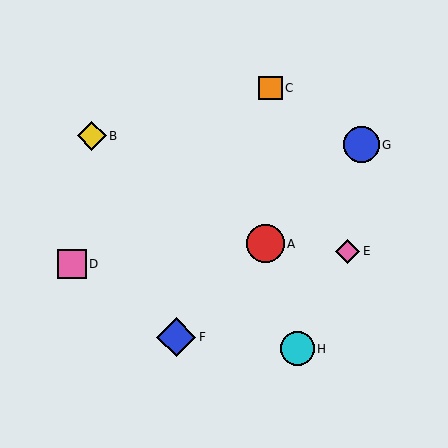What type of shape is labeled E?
Shape E is a pink diamond.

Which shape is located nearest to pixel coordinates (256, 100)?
The orange square (labeled C) at (271, 88) is nearest to that location.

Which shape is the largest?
The blue diamond (labeled F) is the largest.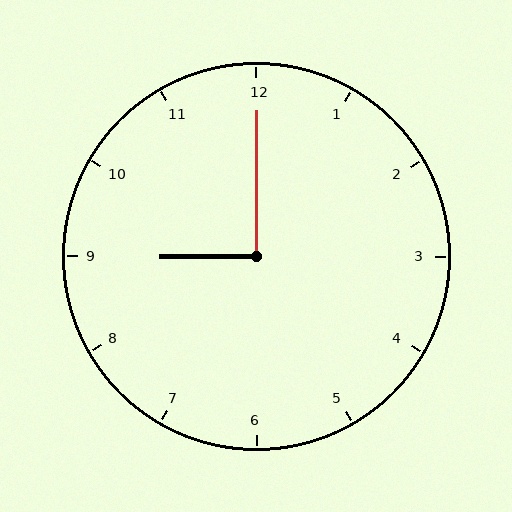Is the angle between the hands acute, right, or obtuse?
It is right.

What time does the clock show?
9:00.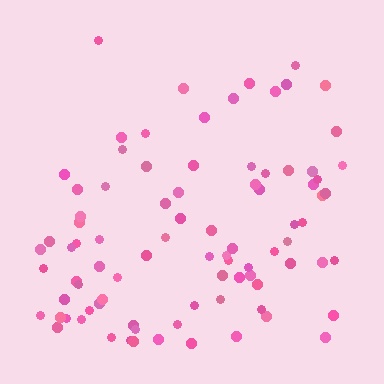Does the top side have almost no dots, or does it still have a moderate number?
Still a moderate number, just noticeably fewer than the bottom.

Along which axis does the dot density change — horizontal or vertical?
Vertical.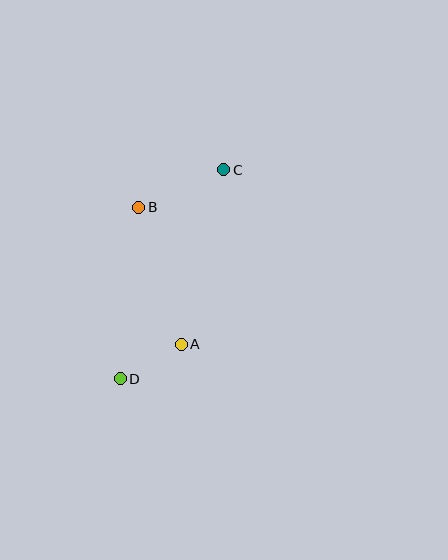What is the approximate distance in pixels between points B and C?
The distance between B and C is approximately 93 pixels.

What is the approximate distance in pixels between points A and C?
The distance between A and C is approximately 180 pixels.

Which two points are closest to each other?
Points A and D are closest to each other.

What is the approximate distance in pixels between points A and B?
The distance between A and B is approximately 144 pixels.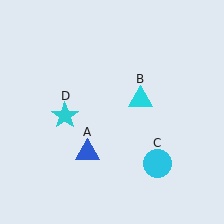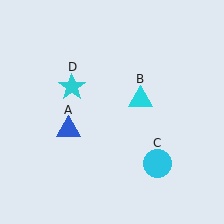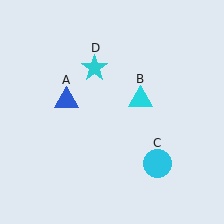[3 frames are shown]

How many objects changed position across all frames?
2 objects changed position: blue triangle (object A), cyan star (object D).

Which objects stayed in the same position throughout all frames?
Cyan triangle (object B) and cyan circle (object C) remained stationary.